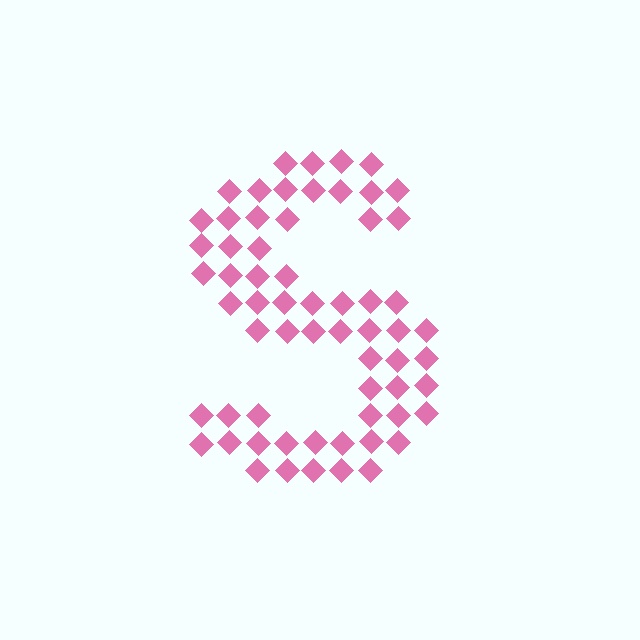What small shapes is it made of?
It is made of small diamonds.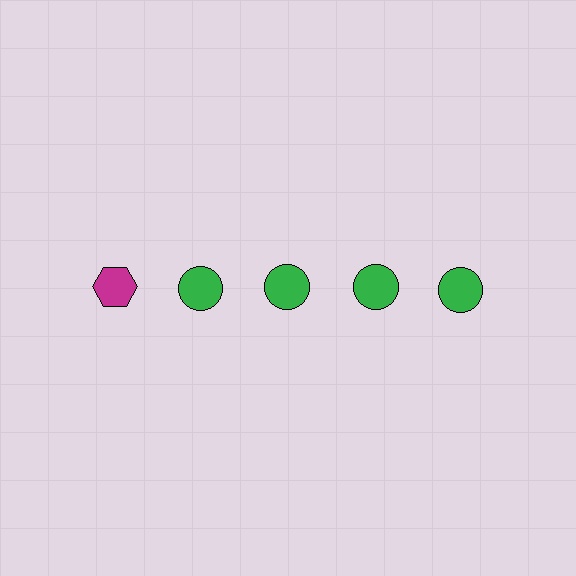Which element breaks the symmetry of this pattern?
The magenta hexagon in the top row, leftmost column breaks the symmetry. All other shapes are green circles.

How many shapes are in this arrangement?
There are 5 shapes arranged in a grid pattern.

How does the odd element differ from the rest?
It differs in both color (magenta instead of green) and shape (hexagon instead of circle).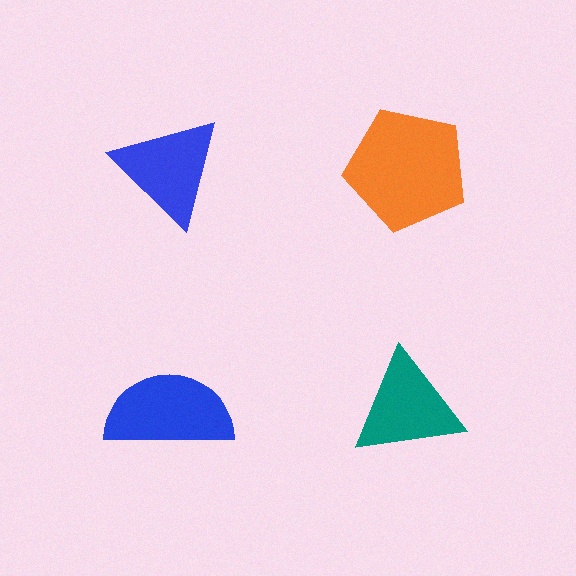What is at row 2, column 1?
A blue semicircle.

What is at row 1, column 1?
A blue triangle.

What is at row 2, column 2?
A teal triangle.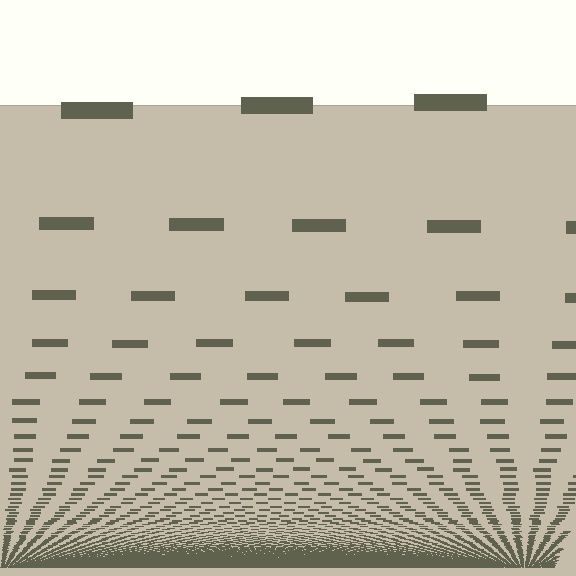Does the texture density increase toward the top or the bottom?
Density increases toward the bottom.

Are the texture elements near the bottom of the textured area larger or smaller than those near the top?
Smaller. The gradient is inverted — elements near the bottom are smaller and denser.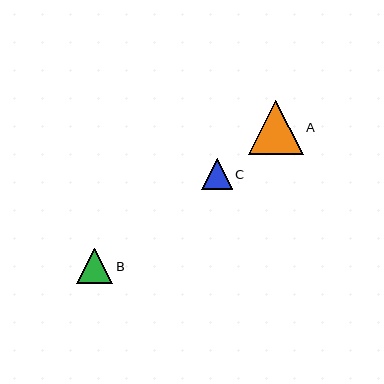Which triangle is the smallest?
Triangle C is the smallest with a size of approximately 31 pixels.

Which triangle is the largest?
Triangle A is the largest with a size of approximately 54 pixels.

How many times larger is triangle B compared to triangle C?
Triangle B is approximately 1.2 times the size of triangle C.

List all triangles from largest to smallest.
From largest to smallest: A, B, C.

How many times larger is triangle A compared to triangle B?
Triangle A is approximately 1.5 times the size of triangle B.